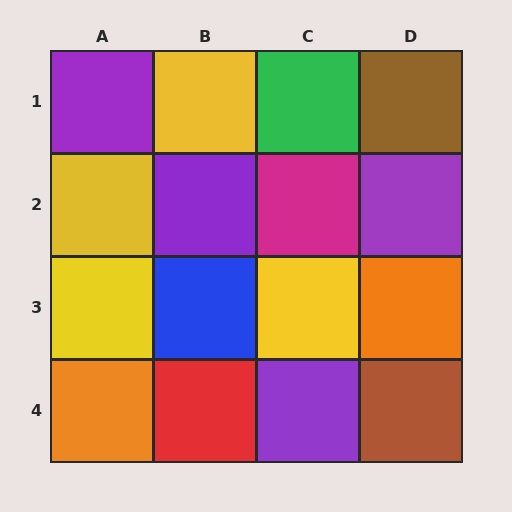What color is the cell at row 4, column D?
Brown.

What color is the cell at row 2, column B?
Purple.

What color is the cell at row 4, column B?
Red.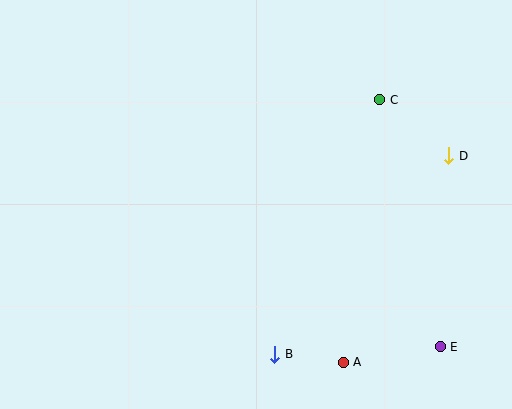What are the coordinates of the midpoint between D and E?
The midpoint between D and E is at (444, 251).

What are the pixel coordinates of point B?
Point B is at (275, 354).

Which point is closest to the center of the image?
Point B at (275, 354) is closest to the center.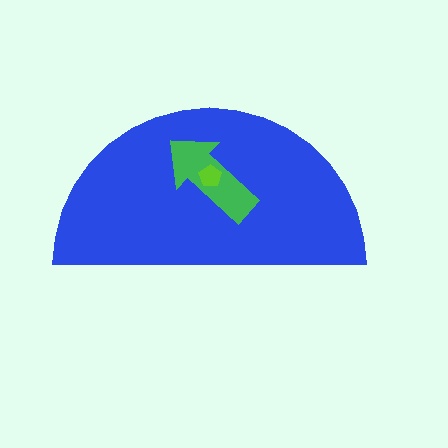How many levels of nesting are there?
3.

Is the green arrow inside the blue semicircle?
Yes.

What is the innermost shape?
The lime pentagon.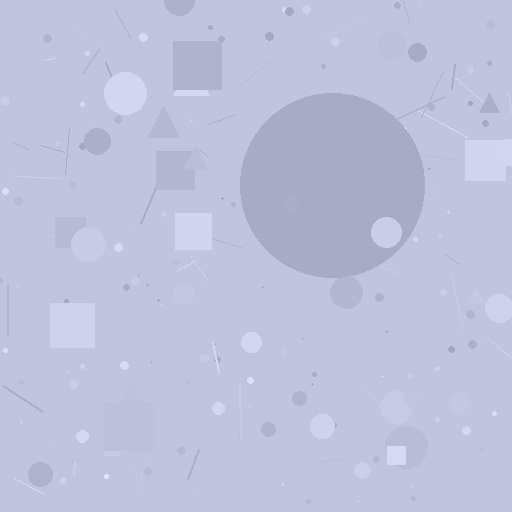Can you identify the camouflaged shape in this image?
The camouflaged shape is a circle.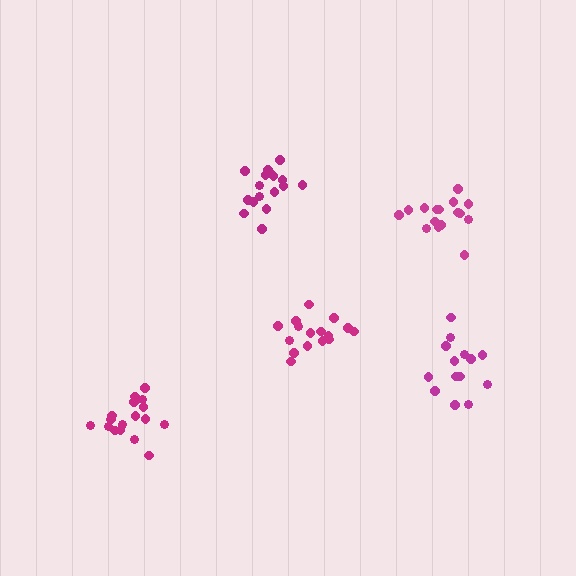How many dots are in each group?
Group 1: 16 dots, Group 2: 17 dots, Group 3: 14 dots, Group 4: 16 dots, Group 5: 17 dots (80 total).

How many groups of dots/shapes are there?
There are 5 groups.